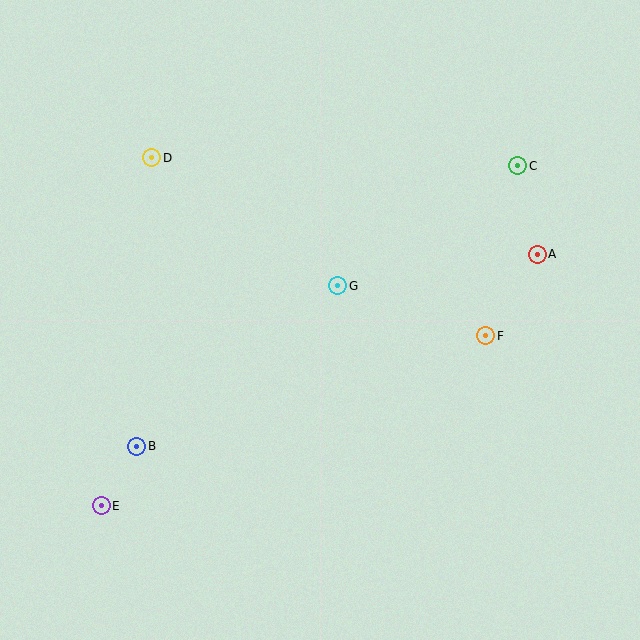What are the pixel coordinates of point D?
Point D is at (152, 158).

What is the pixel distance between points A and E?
The distance between A and E is 503 pixels.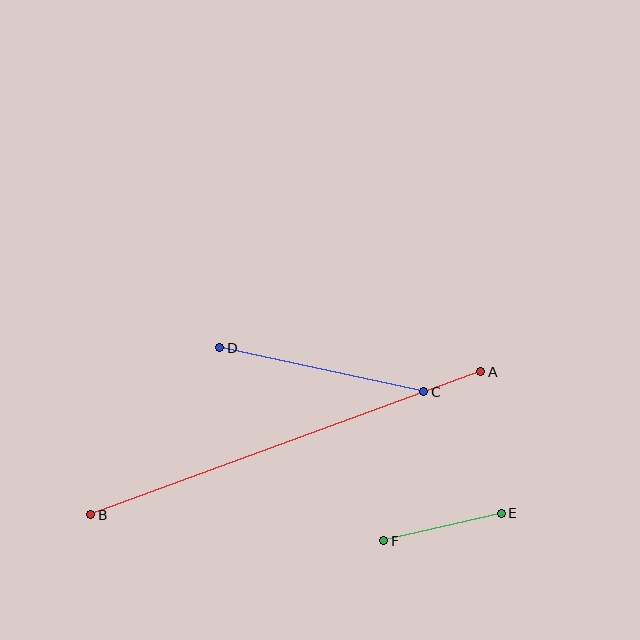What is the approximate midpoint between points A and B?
The midpoint is at approximately (286, 443) pixels.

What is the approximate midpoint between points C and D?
The midpoint is at approximately (322, 370) pixels.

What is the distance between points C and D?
The distance is approximately 209 pixels.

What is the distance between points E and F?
The distance is approximately 120 pixels.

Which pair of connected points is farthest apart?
Points A and B are farthest apart.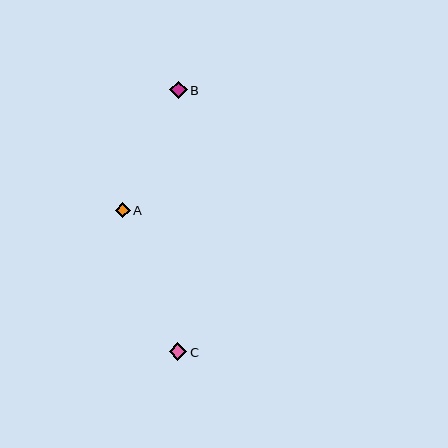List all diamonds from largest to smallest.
From largest to smallest: C, B, A.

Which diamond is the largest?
Diamond C is the largest with a size of approximately 18 pixels.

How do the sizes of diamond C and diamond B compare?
Diamond C and diamond B are approximately the same size.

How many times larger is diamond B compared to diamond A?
Diamond B is approximately 1.1 times the size of diamond A.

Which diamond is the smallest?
Diamond A is the smallest with a size of approximately 15 pixels.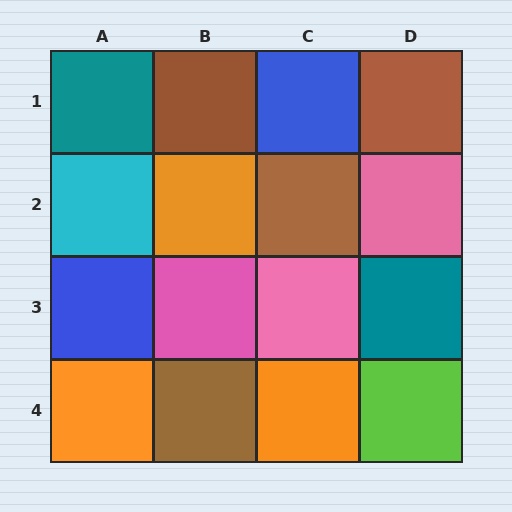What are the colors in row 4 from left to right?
Orange, brown, orange, lime.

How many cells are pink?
3 cells are pink.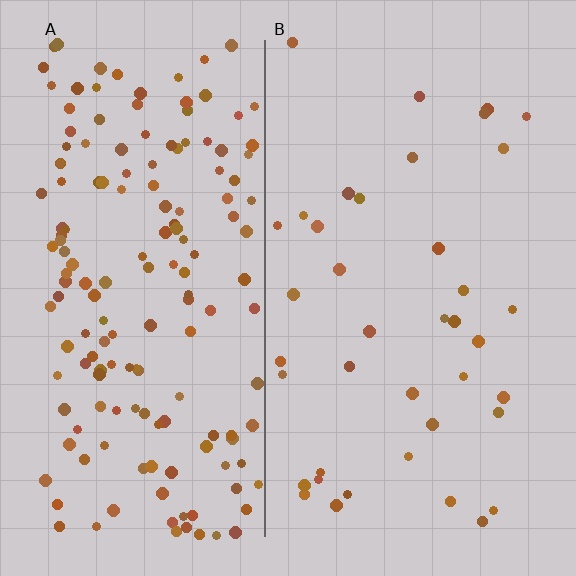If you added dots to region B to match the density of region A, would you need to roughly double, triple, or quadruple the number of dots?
Approximately quadruple.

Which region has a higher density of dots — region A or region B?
A (the left).